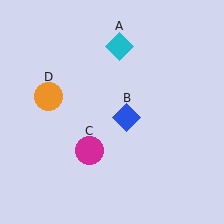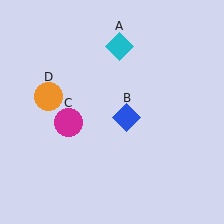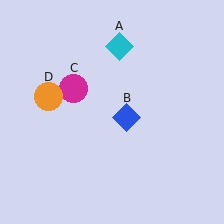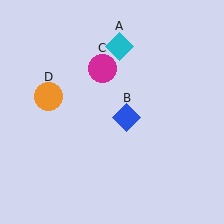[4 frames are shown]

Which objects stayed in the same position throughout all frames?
Cyan diamond (object A) and blue diamond (object B) and orange circle (object D) remained stationary.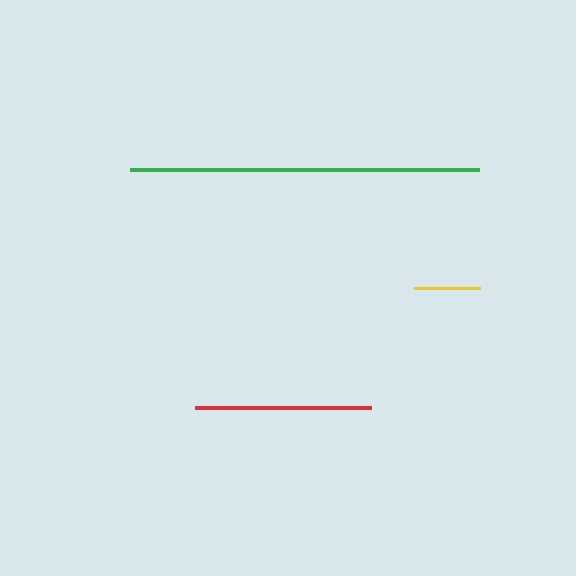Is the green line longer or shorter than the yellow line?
The green line is longer than the yellow line.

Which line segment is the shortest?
The yellow line is the shortest at approximately 65 pixels.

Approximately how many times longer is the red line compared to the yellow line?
The red line is approximately 2.7 times the length of the yellow line.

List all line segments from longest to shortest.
From longest to shortest: green, red, yellow.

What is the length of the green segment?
The green segment is approximately 349 pixels long.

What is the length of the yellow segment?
The yellow segment is approximately 65 pixels long.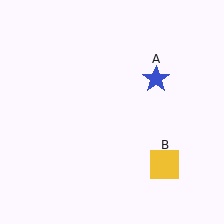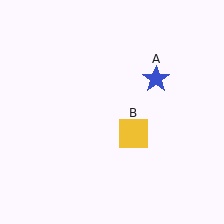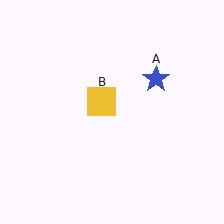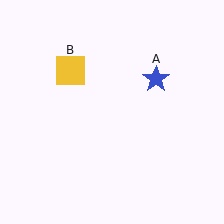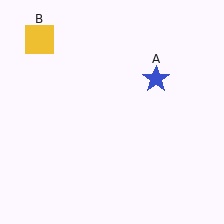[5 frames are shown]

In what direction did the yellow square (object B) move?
The yellow square (object B) moved up and to the left.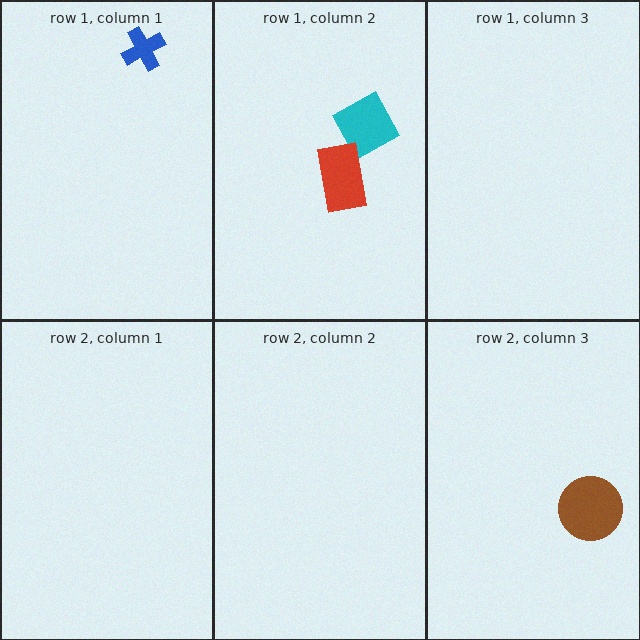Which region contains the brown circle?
The row 2, column 3 region.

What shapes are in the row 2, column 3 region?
The brown circle.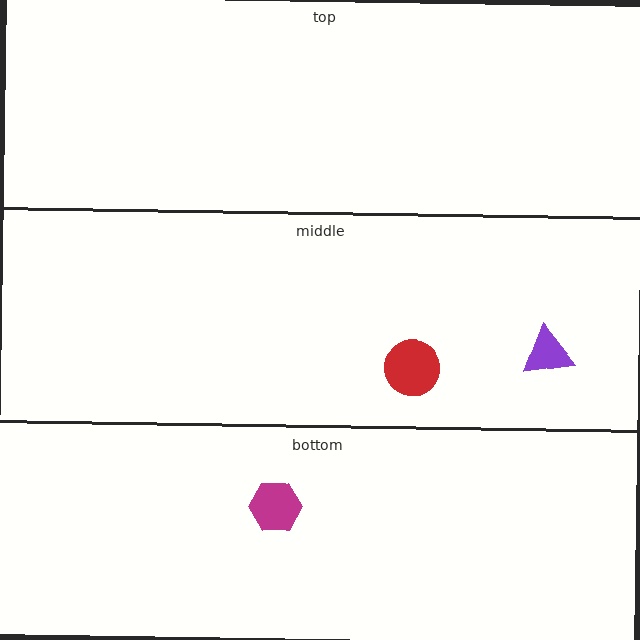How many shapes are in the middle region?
2.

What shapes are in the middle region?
The red circle, the purple triangle.